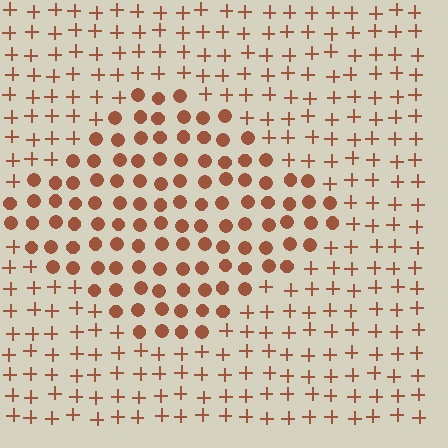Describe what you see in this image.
The image is filled with small brown elements arranged in a uniform grid. A diamond-shaped region contains circles, while the surrounding area contains plus signs. The boundary is defined purely by the change in element shape.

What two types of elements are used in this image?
The image uses circles inside the diamond region and plus signs outside it.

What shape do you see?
I see a diamond.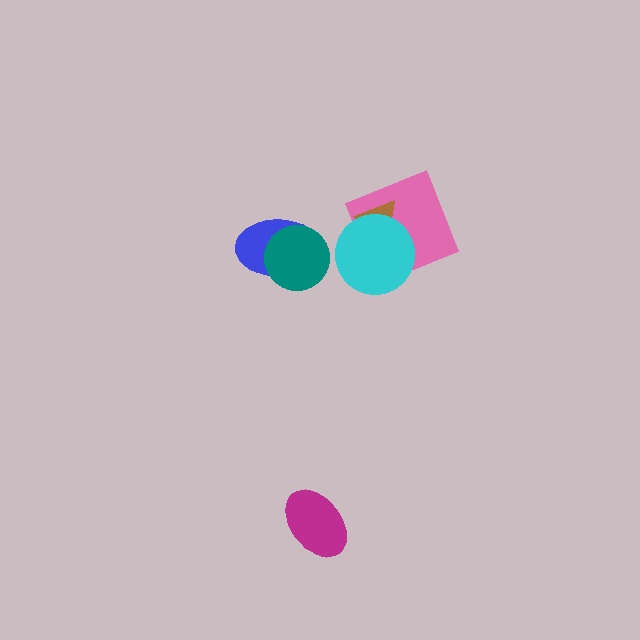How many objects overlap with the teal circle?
1 object overlaps with the teal circle.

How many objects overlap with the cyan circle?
2 objects overlap with the cyan circle.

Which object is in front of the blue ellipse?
The teal circle is in front of the blue ellipse.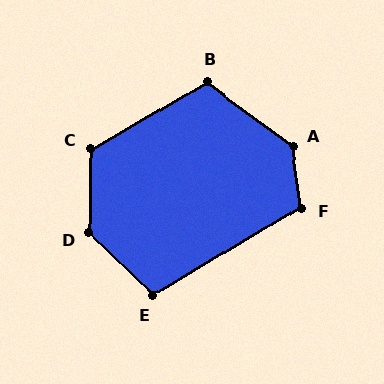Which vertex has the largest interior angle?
A, at approximately 135 degrees.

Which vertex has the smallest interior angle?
E, at approximately 105 degrees.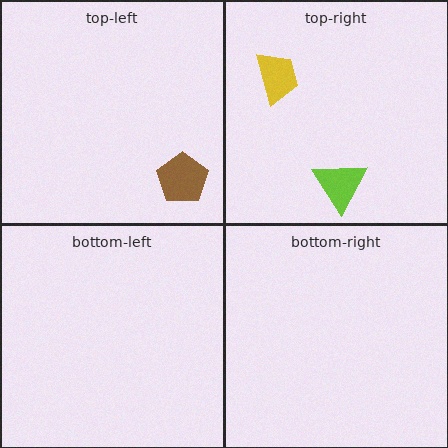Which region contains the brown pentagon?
The top-left region.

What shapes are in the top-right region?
The lime triangle, the yellow trapezoid.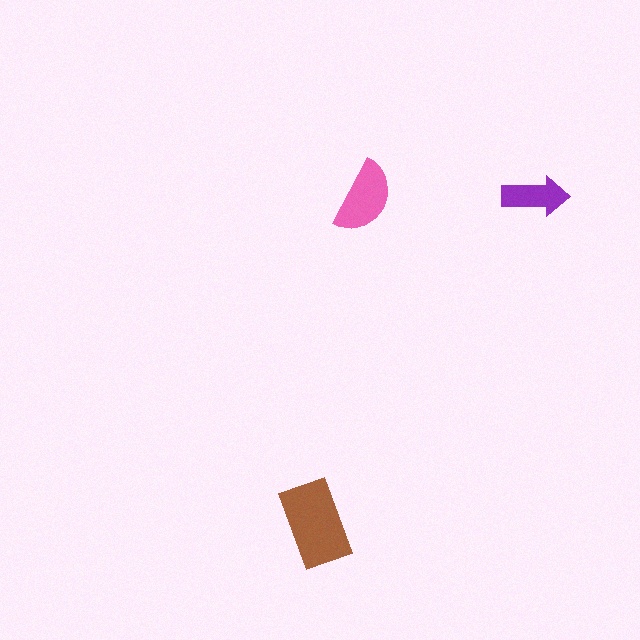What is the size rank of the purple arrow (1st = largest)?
3rd.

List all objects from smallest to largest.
The purple arrow, the pink semicircle, the brown rectangle.